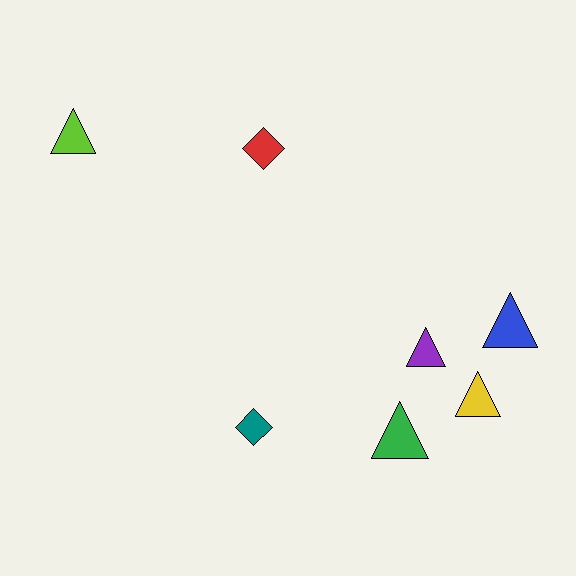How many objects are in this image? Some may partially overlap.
There are 7 objects.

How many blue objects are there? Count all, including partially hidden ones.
There is 1 blue object.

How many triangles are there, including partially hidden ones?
There are 5 triangles.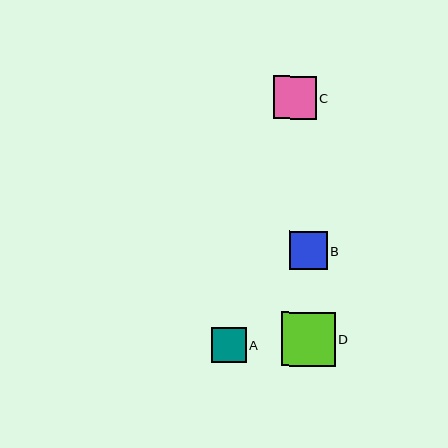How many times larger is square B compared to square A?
Square B is approximately 1.1 times the size of square A.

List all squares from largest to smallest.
From largest to smallest: D, C, B, A.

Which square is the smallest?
Square A is the smallest with a size of approximately 35 pixels.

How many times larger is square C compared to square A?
Square C is approximately 1.2 times the size of square A.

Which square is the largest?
Square D is the largest with a size of approximately 54 pixels.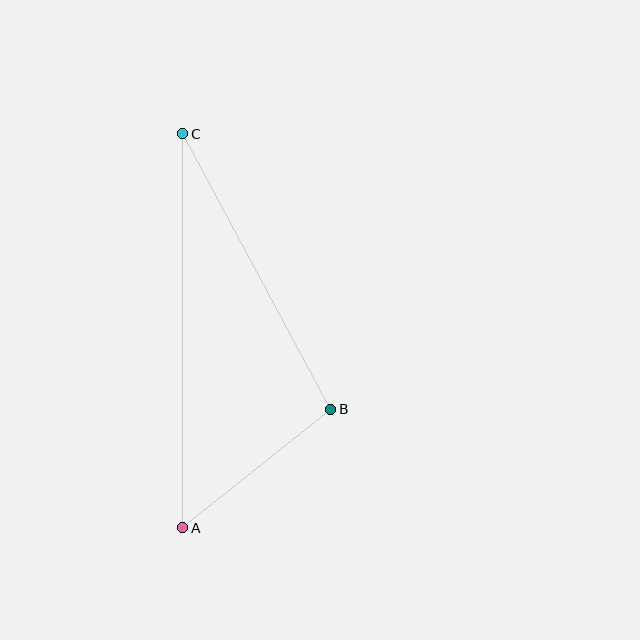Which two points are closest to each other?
Points A and B are closest to each other.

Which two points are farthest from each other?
Points A and C are farthest from each other.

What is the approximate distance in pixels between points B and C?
The distance between B and C is approximately 313 pixels.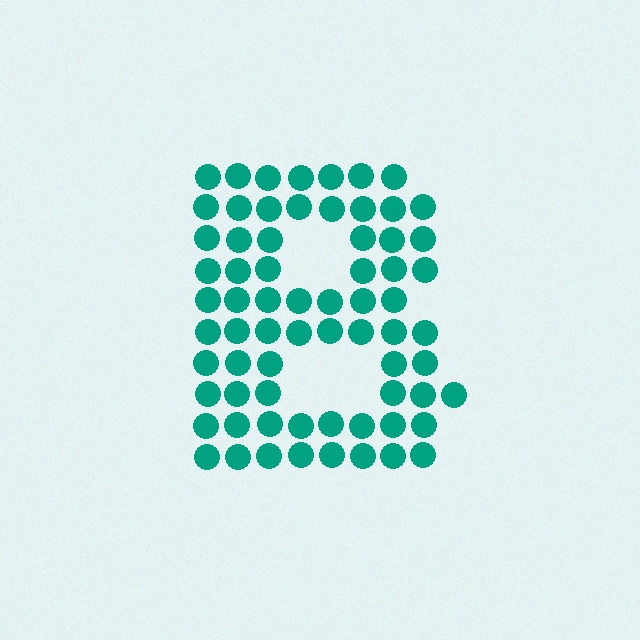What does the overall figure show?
The overall figure shows the letter B.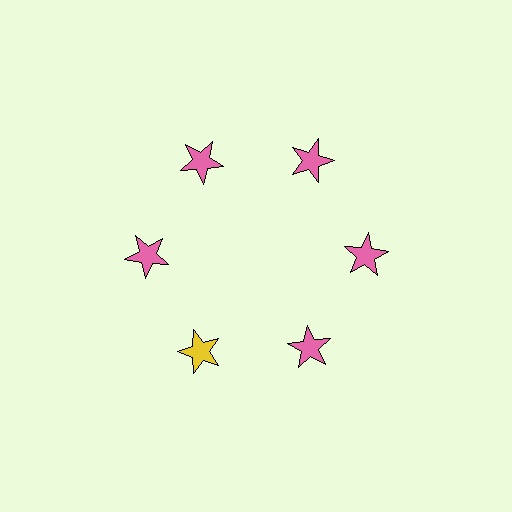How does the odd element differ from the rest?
It has a different color: yellow instead of pink.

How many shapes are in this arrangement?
There are 6 shapes arranged in a ring pattern.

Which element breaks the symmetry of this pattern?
The yellow star at roughly the 7 o'clock position breaks the symmetry. All other shapes are pink stars.